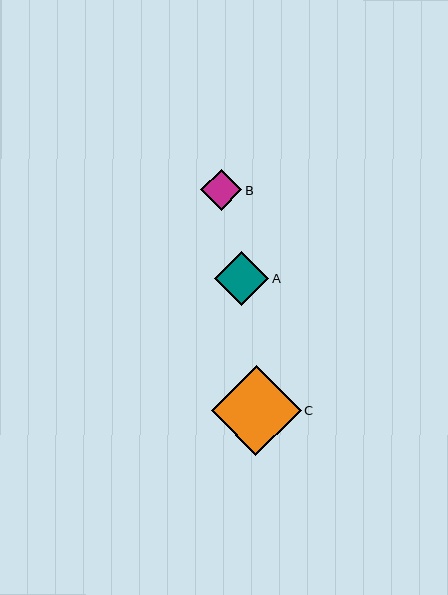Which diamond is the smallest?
Diamond B is the smallest with a size of approximately 41 pixels.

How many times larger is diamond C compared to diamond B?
Diamond C is approximately 2.2 times the size of diamond B.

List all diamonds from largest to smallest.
From largest to smallest: C, A, B.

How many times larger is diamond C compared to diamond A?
Diamond C is approximately 1.6 times the size of diamond A.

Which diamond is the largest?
Diamond C is the largest with a size of approximately 90 pixels.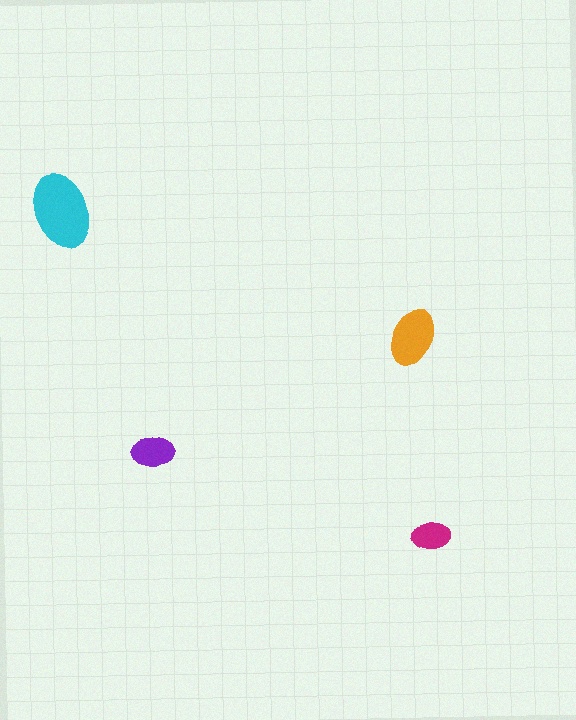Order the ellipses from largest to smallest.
the cyan one, the orange one, the purple one, the magenta one.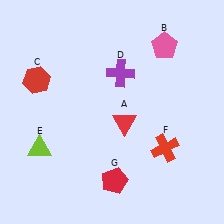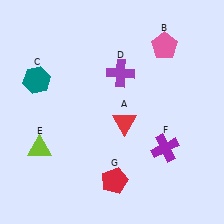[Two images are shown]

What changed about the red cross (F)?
In Image 1, F is red. In Image 2, it changed to purple.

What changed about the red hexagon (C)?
In Image 1, C is red. In Image 2, it changed to teal.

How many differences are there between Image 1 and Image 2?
There are 2 differences between the two images.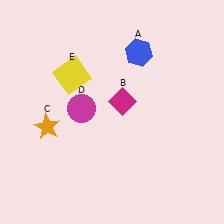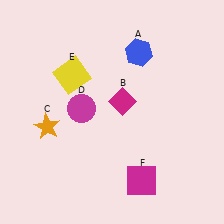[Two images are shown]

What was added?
A magenta square (F) was added in Image 2.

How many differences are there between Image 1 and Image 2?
There is 1 difference between the two images.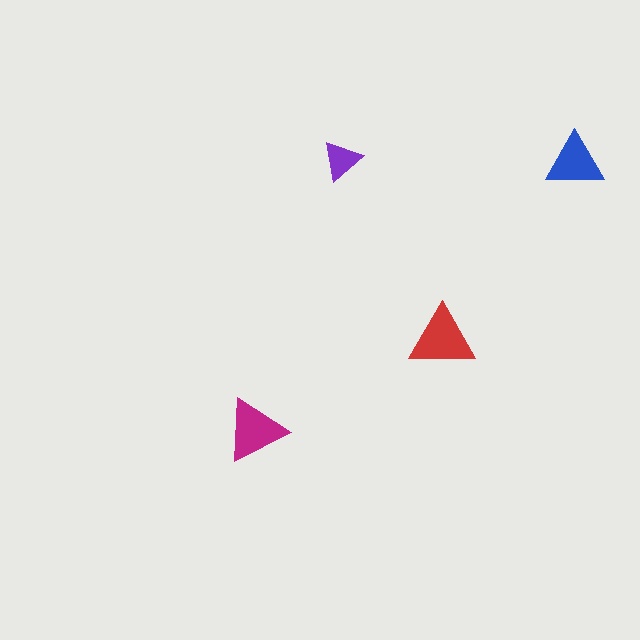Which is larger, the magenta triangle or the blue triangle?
The magenta one.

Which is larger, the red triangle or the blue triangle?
The red one.